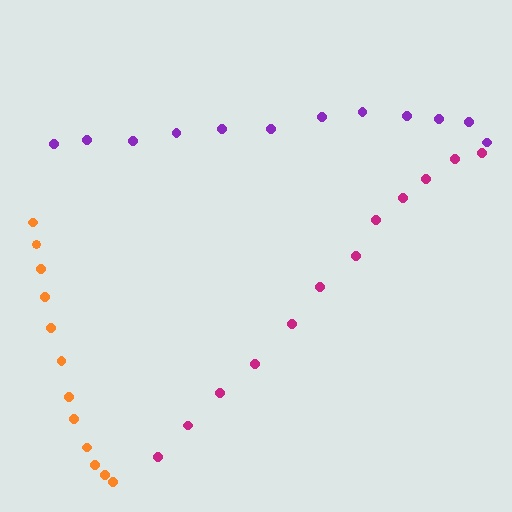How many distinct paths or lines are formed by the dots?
There are 3 distinct paths.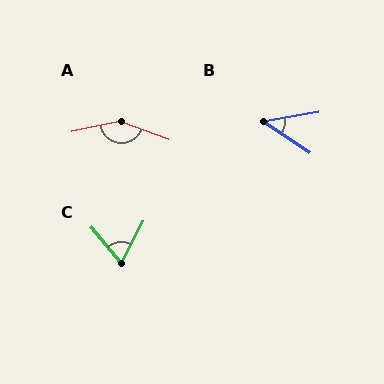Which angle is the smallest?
B, at approximately 43 degrees.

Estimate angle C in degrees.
Approximately 67 degrees.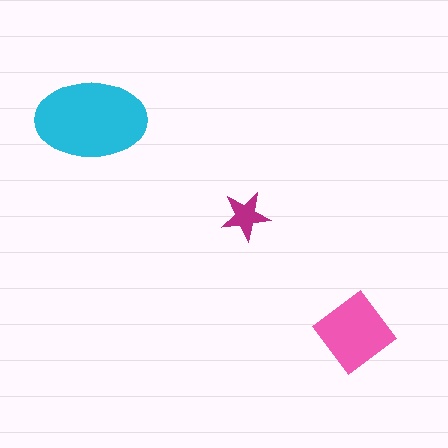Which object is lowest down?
The pink diamond is bottommost.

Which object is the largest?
The cyan ellipse.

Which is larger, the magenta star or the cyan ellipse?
The cyan ellipse.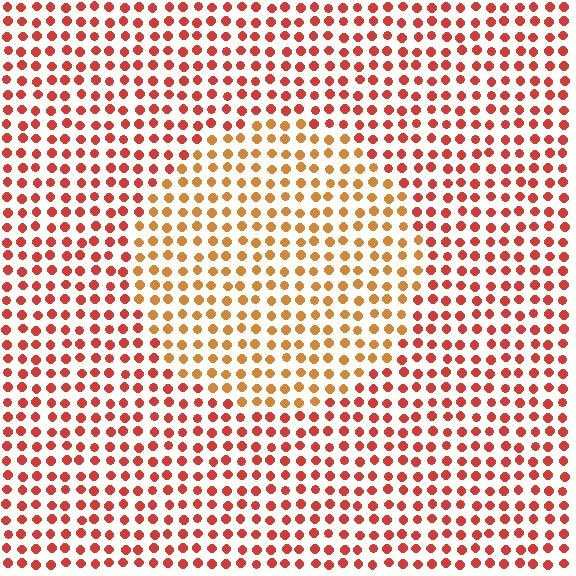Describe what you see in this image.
The image is filled with small red elements in a uniform arrangement. A circle-shaped region is visible where the elements are tinted to a slightly different hue, forming a subtle color boundary.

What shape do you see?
I see a circle.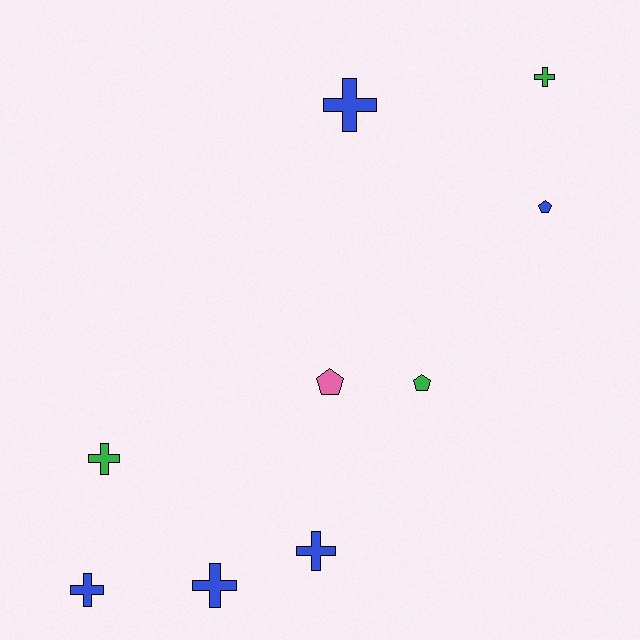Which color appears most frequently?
Blue, with 5 objects.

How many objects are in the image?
There are 9 objects.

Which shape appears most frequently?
Cross, with 6 objects.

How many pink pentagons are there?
There is 1 pink pentagon.